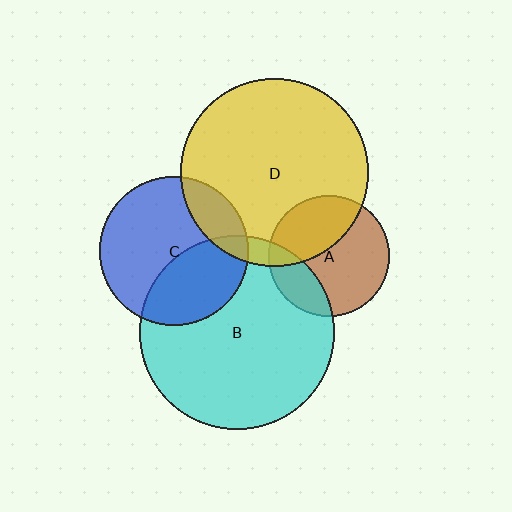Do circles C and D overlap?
Yes.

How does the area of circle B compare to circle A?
Approximately 2.6 times.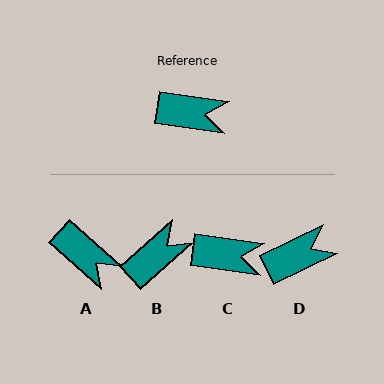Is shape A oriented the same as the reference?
No, it is off by about 34 degrees.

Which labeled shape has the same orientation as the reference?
C.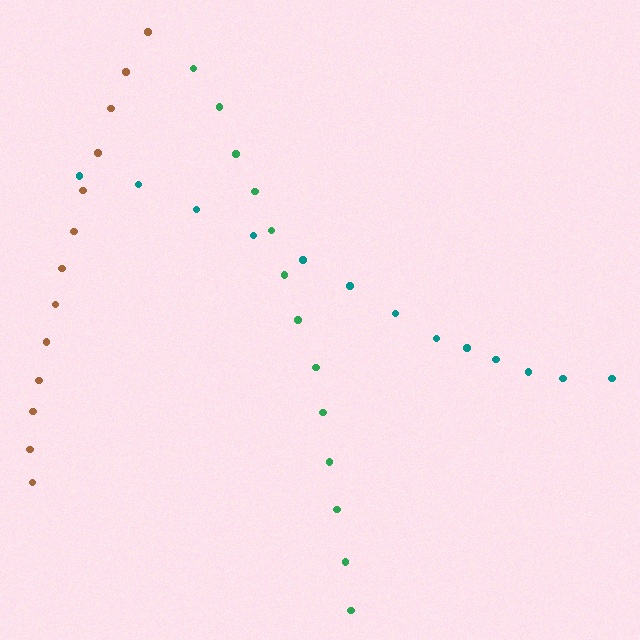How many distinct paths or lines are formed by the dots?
There are 3 distinct paths.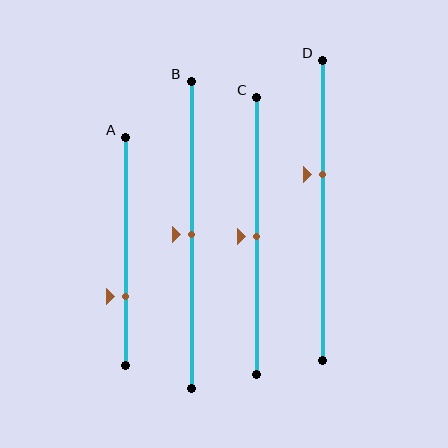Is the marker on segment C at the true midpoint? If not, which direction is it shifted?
Yes, the marker on segment C is at the true midpoint.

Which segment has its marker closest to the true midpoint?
Segment B has its marker closest to the true midpoint.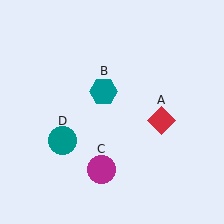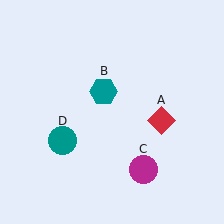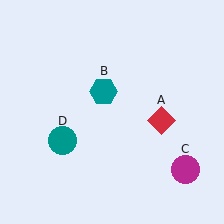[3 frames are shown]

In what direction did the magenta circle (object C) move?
The magenta circle (object C) moved right.